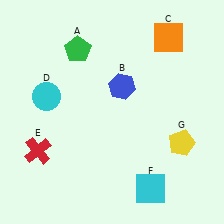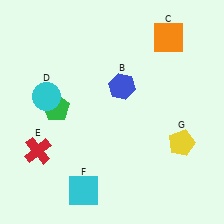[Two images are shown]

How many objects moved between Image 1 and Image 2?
2 objects moved between the two images.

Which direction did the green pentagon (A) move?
The green pentagon (A) moved down.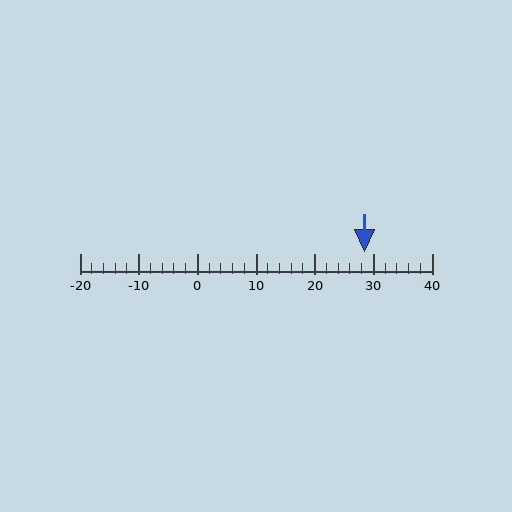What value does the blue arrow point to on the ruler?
The blue arrow points to approximately 28.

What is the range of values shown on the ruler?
The ruler shows values from -20 to 40.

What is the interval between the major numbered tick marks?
The major tick marks are spaced 10 units apart.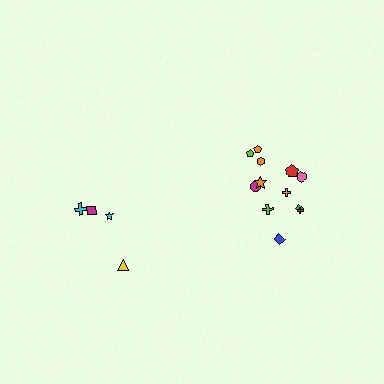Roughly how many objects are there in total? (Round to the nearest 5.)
Roughly 15 objects in total.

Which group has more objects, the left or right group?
The right group.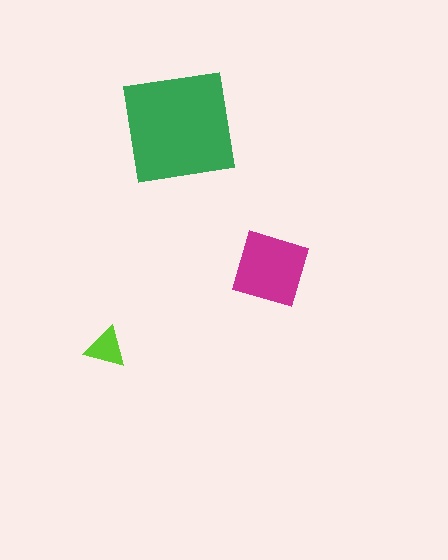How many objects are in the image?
There are 3 objects in the image.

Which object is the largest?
The green square.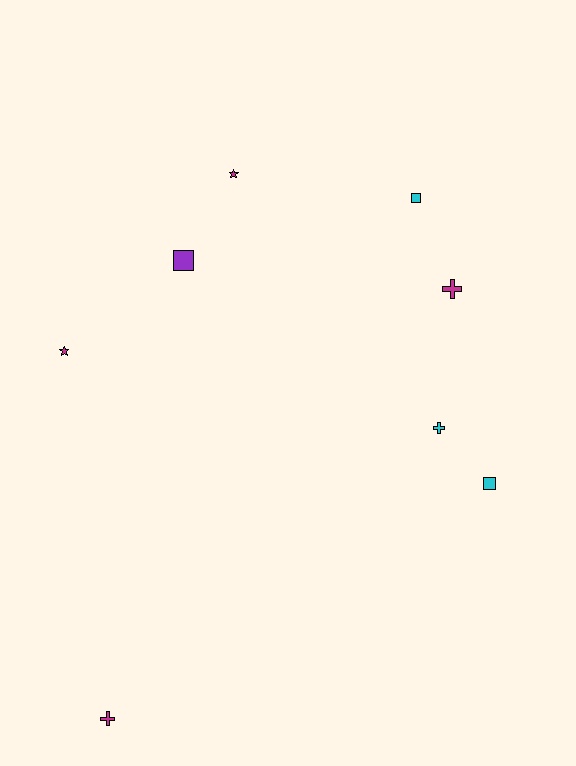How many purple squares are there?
There is 1 purple square.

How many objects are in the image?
There are 8 objects.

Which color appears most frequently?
Magenta, with 4 objects.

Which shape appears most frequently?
Cross, with 3 objects.